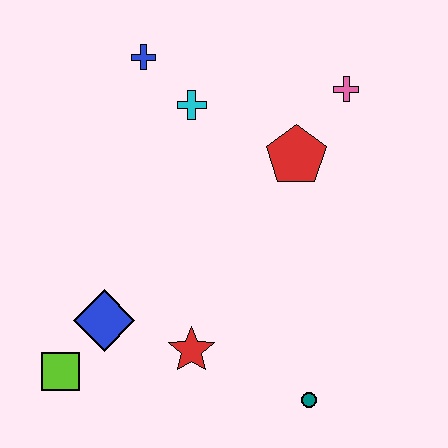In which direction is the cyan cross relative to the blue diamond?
The cyan cross is above the blue diamond.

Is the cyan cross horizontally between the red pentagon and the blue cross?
Yes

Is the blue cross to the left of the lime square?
No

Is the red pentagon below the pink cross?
Yes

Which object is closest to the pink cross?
The red pentagon is closest to the pink cross.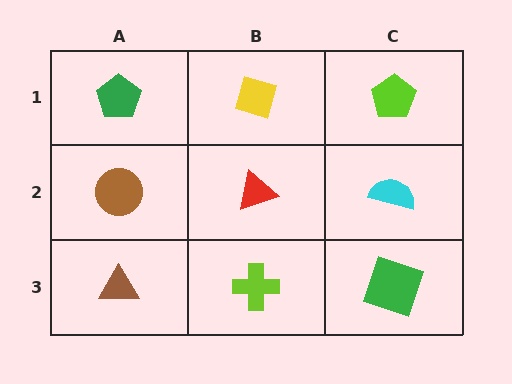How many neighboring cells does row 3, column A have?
2.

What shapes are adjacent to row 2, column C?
A lime pentagon (row 1, column C), a green square (row 3, column C), a red triangle (row 2, column B).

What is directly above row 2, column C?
A lime pentagon.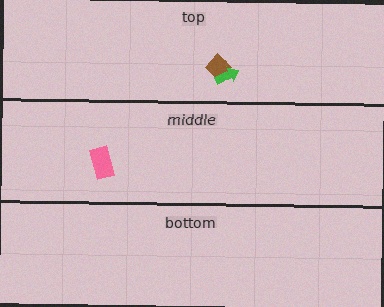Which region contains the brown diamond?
The top region.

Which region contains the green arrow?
The top region.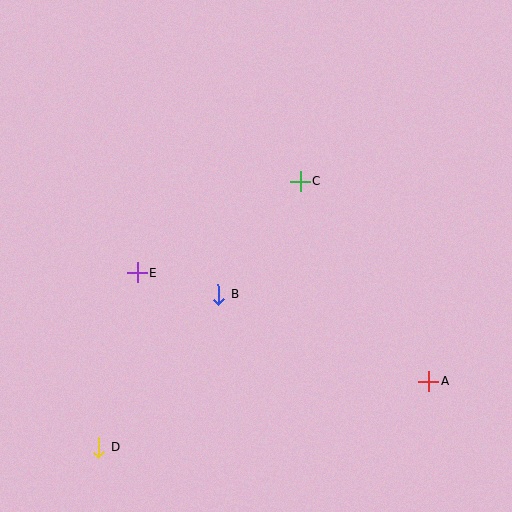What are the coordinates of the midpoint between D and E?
The midpoint between D and E is at (118, 360).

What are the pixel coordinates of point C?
Point C is at (300, 182).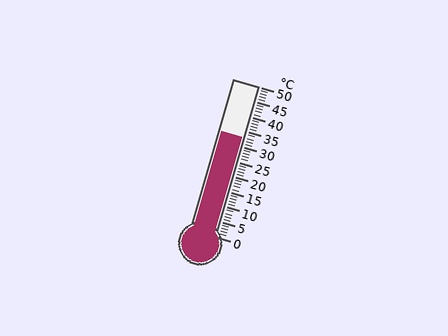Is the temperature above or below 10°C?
The temperature is above 10°C.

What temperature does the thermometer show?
The thermometer shows approximately 33°C.